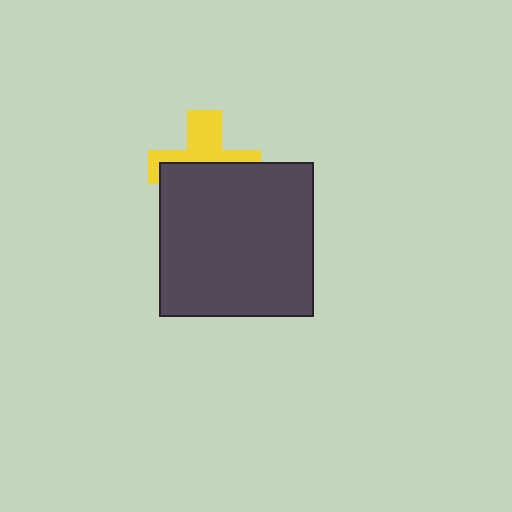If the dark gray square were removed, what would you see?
You would see the complete yellow cross.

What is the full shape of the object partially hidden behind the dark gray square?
The partially hidden object is a yellow cross.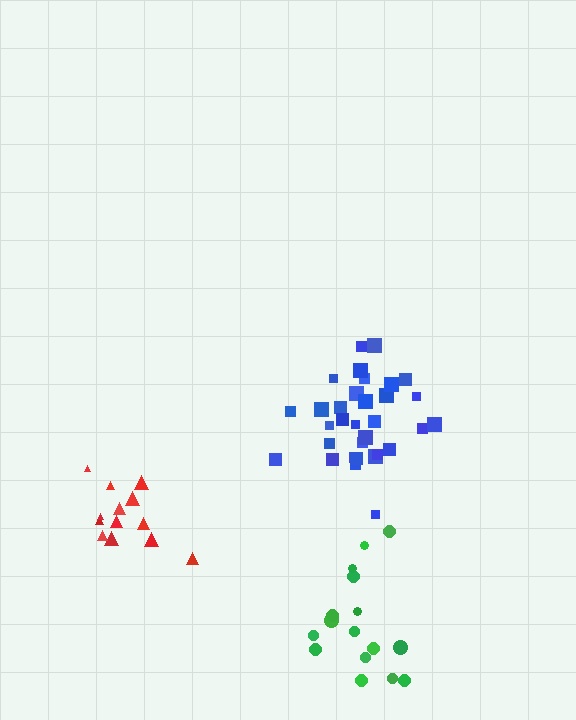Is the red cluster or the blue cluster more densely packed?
Blue.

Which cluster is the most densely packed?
Blue.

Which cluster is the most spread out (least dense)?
Red.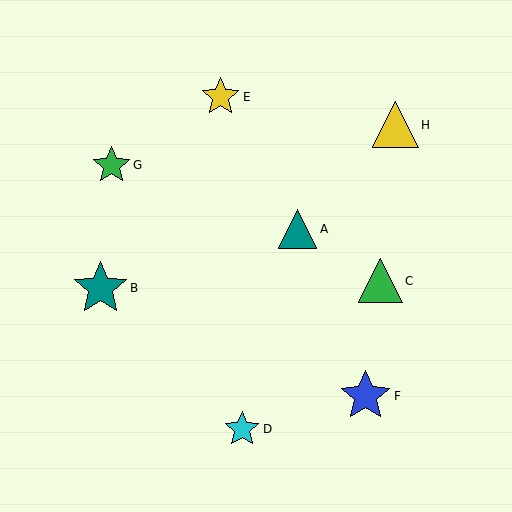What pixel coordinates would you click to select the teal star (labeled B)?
Click at (100, 288) to select the teal star B.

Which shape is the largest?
The teal star (labeled B) is the largest.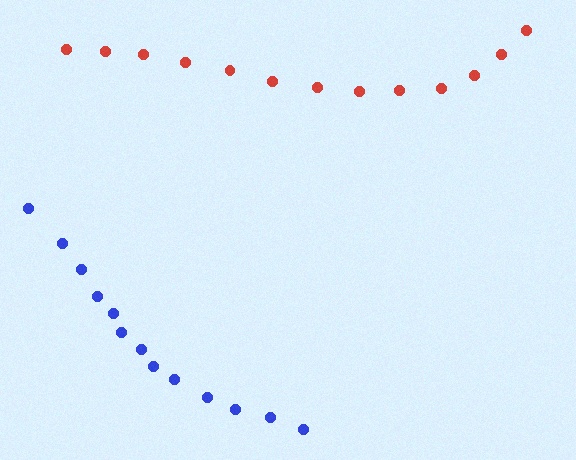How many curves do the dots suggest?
There are 2 distinct paths.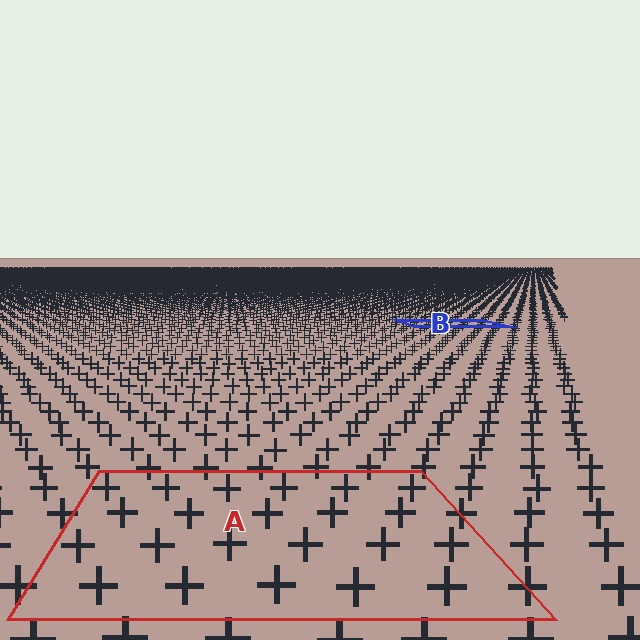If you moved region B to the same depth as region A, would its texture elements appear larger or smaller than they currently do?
They would appear larger. At a closer depth, the same texture elements are projected at a bigger on-screen size.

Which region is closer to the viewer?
Region A is closer. The texture elements there are larger and more spread out.